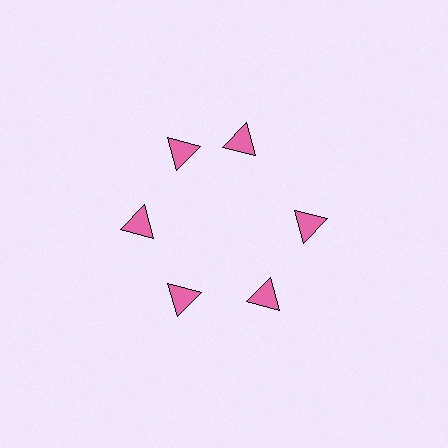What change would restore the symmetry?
The symmetry would be restored by rotating it back into even spacing with its neighbors so that all 6 triangles sit at equal angles and equal distance from the center.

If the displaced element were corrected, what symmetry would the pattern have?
It would have 6-fold rotational symmetry — the pattern would map onto itself every 60 degrees.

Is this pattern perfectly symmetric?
No. The 6 pink triangles are arranged in a ring, but one element near the 1 o'clock position is rotated out of alignment along the ring, breaking the 6-fold rotational symmetry.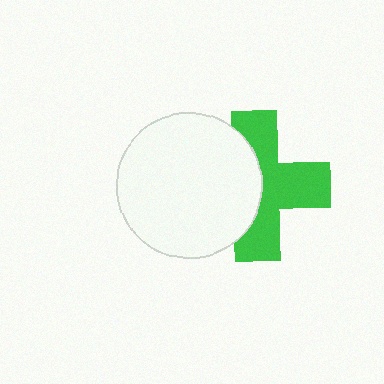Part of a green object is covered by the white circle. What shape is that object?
It is a cross.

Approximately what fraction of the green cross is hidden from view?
Roughly 41% of the green cross is hidden behind the white circle.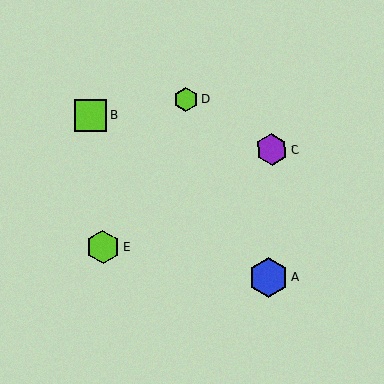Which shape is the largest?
The blue hexagon (labeled A) is the largest.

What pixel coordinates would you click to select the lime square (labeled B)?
Click at (91, 116) to select the lime square B.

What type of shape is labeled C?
Shape C is a purple hexagon.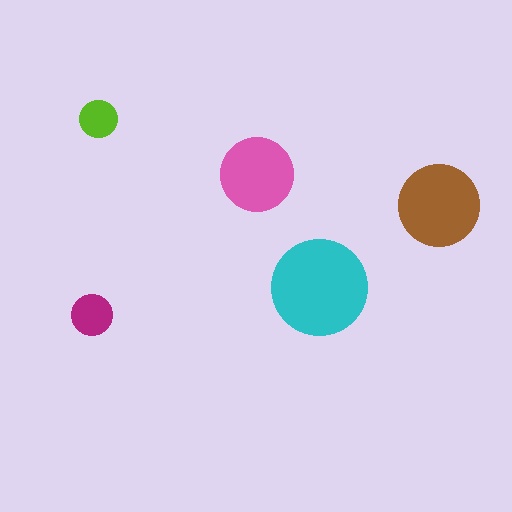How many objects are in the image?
There are 5 objects in the image.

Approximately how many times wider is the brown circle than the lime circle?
About 2 times wider.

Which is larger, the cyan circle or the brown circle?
The cyan one.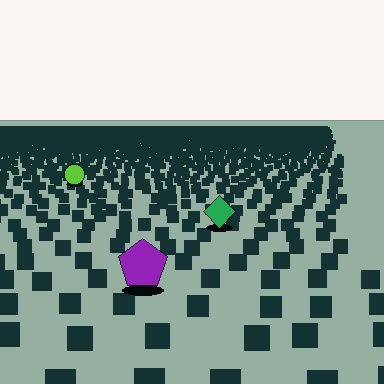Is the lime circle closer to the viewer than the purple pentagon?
No. The purple pentagon is closer — you can tell from the texture gradient: the ground texture is coarser near it.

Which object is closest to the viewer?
The purple pentagon is closest. The texture marks near it are larger and more spread out.